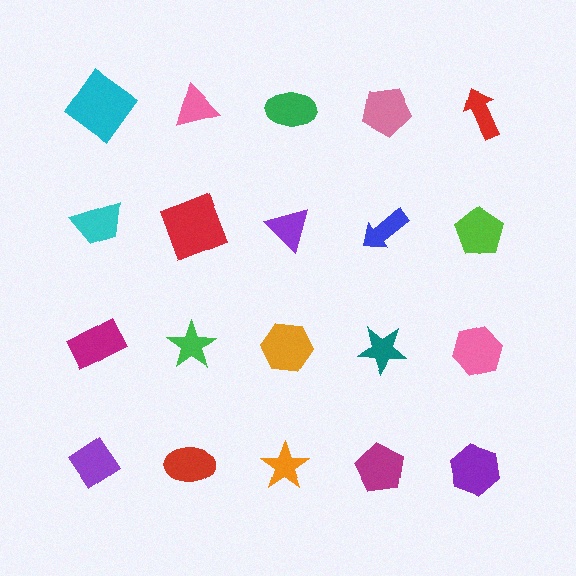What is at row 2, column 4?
A blue arrow.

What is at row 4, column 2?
A red ellipse.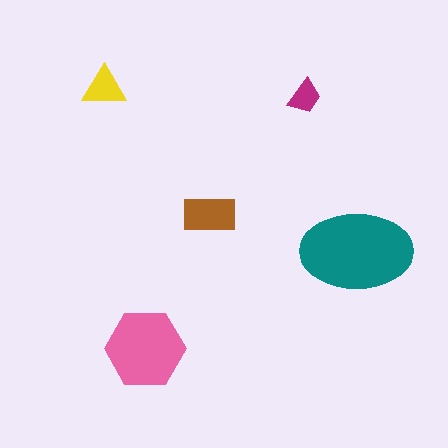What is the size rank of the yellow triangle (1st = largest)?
4th.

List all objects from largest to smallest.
The teal ellipse, the pink hexagon, the brown rectangle, the yellow triangle, the magenta trapezoid.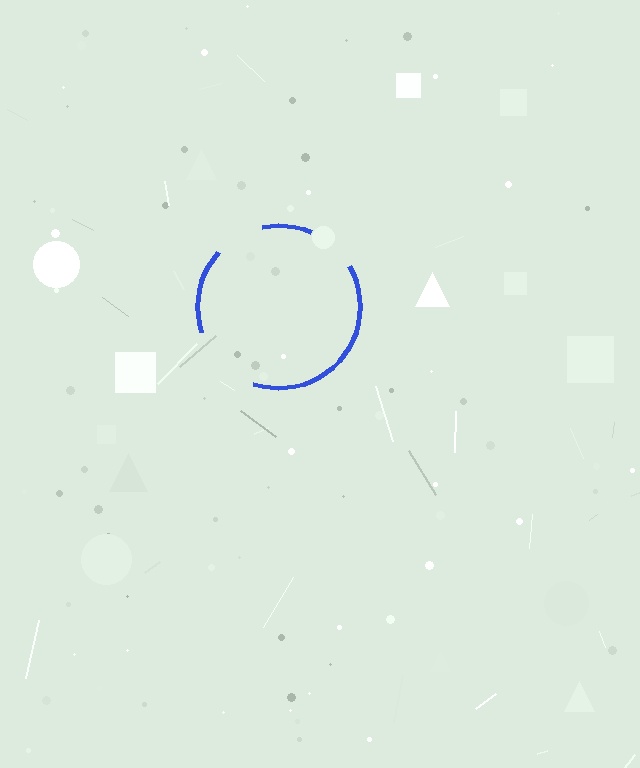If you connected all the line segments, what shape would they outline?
They would outline a circle.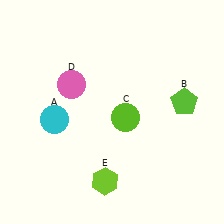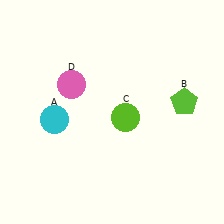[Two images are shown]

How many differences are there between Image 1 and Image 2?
There is 1 difference between the two images.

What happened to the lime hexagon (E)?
The lime hexagon (E) was removed in Image 2. It was in the bottom-left area of Image 1.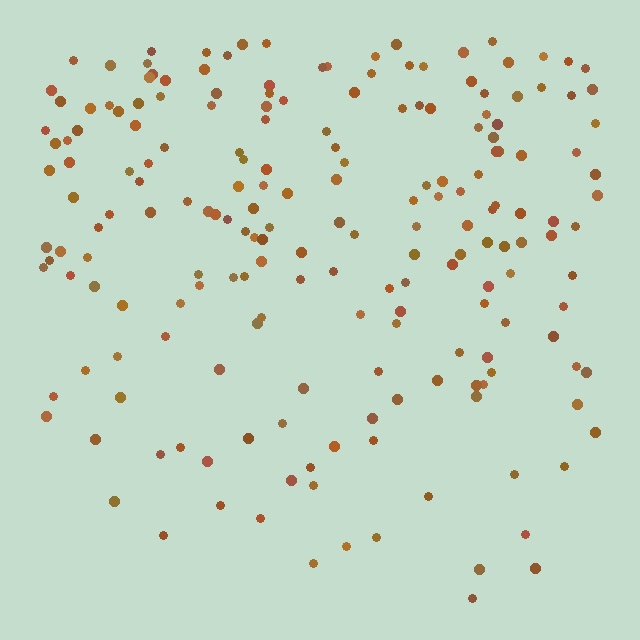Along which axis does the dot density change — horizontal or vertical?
Vertical.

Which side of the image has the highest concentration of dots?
The top.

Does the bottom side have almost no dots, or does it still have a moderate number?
Still a moderate number, just noticeably fewer than the top.